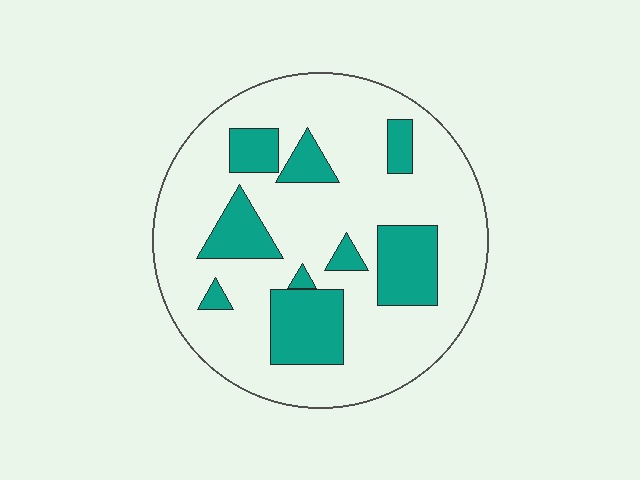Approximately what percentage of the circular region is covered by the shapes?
Approximately 25%.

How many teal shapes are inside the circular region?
9.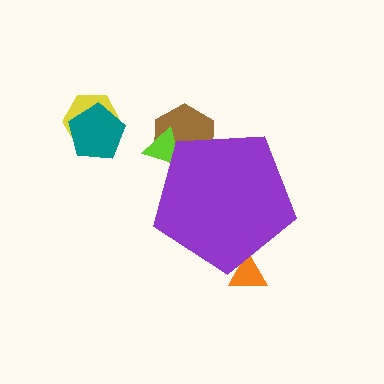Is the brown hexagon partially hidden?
Yes, the brown hexagon is partially hidden behind the purple pentagon.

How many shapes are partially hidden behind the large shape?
3 shapes are partially hidden.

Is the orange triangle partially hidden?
Yes, the orange triangle is partially hidden behind the purple pentagon.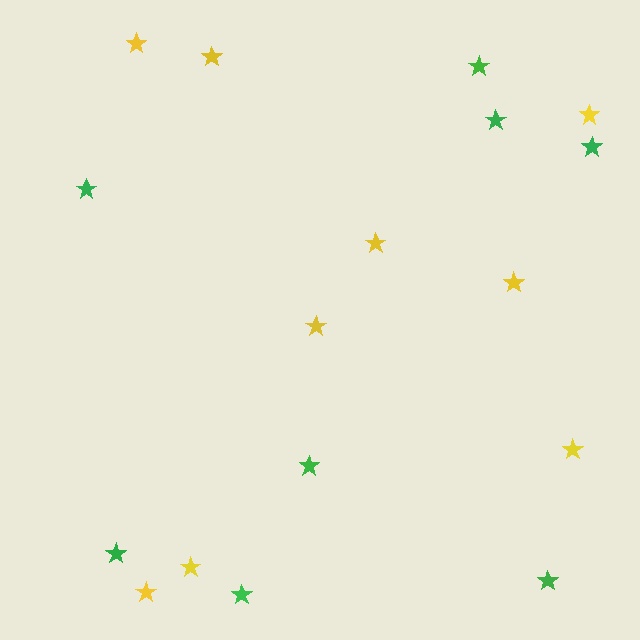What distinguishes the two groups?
There are 2 groups: one group of yellow stars (9) and one group of green stars (8).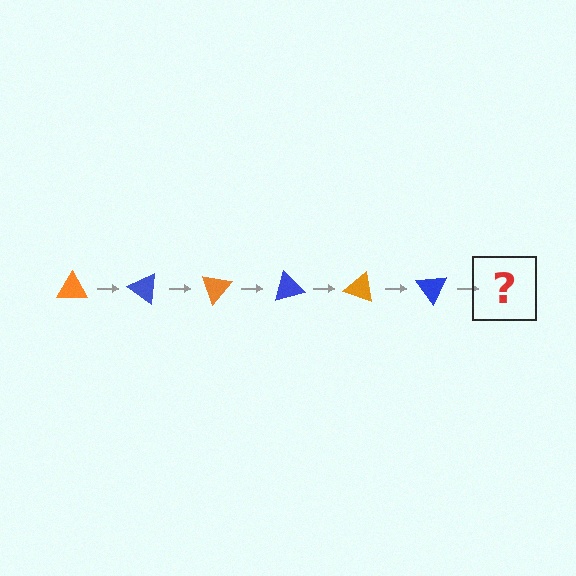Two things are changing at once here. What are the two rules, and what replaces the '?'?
The two rules are that it rotates 35 degrees each step and the color cycles through orange and blue. The '?' should be an orange triangle, rotated 210 degrees from the start.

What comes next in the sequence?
The next element should be an orange triangle, rotated 210 degrees from the start.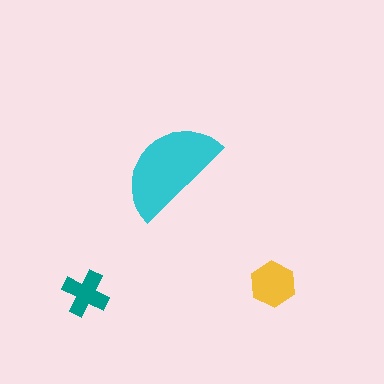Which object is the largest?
The cyan semicircle.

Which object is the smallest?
The teal cross.